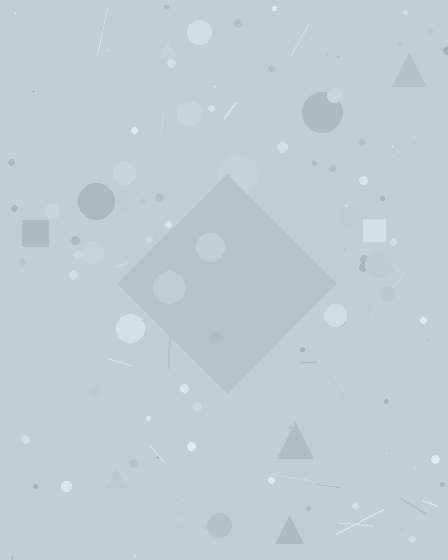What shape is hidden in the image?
A diamond is hidden in the image.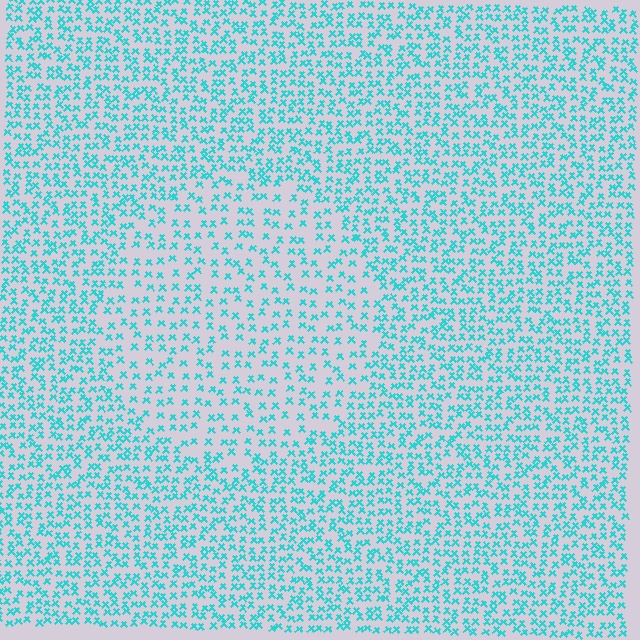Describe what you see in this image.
The image contains small cyan elements arranged at two different densities. A circle-shaped region is visible where the elements are less densely packed than the surrounding area.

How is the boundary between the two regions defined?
The boundary is defined by a change in element density (approximately 1.7x ratio). All elements are the same color, size, and shape.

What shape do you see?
I see a circle.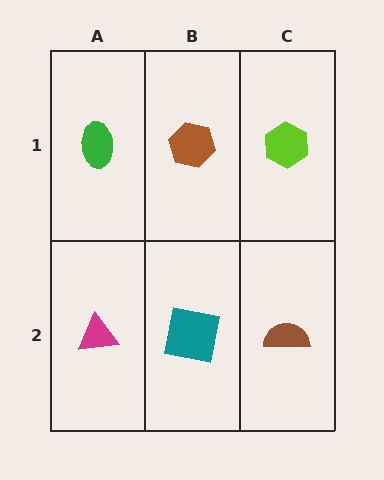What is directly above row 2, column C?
A lime hexagon.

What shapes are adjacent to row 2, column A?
A green ellipse (row 1, column A), a teal square (row 2, column B).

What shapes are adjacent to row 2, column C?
A lime hexagon (row 1, column C), a teal square (row 2, column B).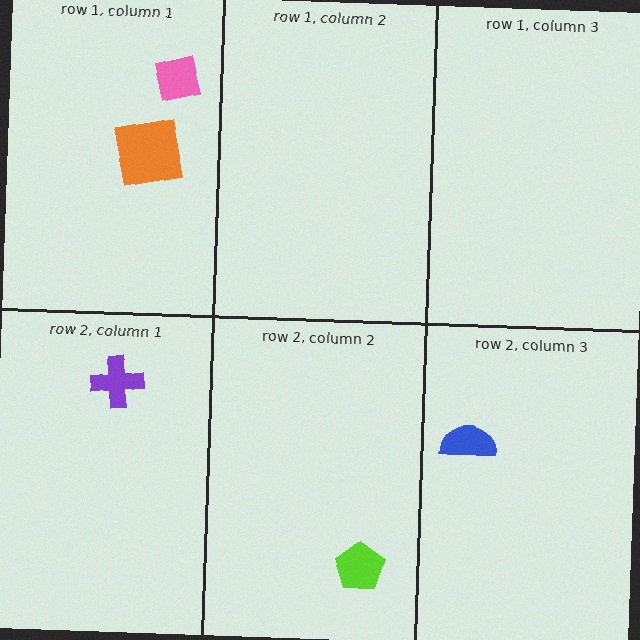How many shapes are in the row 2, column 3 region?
1.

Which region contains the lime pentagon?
The row 2, column 2 region.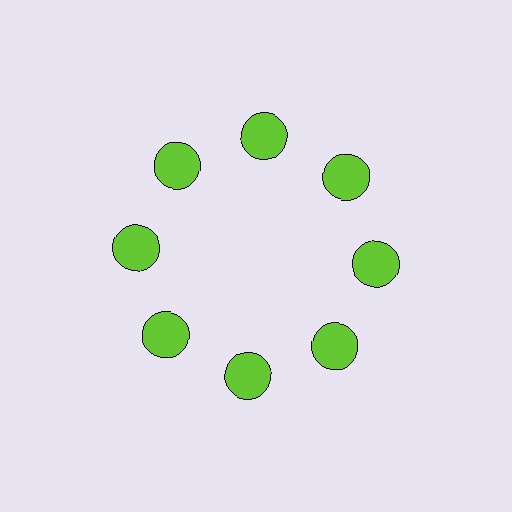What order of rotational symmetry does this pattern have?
This pattern has 8-fold rotational symmetry.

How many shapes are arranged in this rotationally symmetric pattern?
There are 8 shapes, arranged in 8 groups of 1.